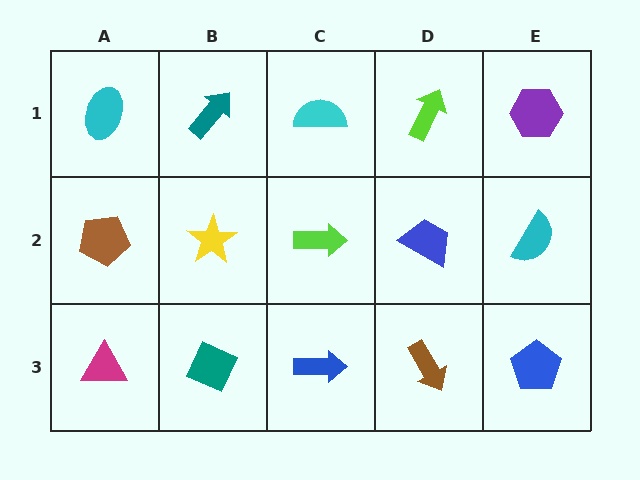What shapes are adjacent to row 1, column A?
A brown pentagon (row 2, column A), a teal arrow (row 1, column B).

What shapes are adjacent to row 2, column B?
A teal arrow (row 1, column B), a teal diamond (row 3, column B), a brown pentagon (row 2, column A), a lime arrow (row 2, column C).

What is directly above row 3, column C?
A lime arrow.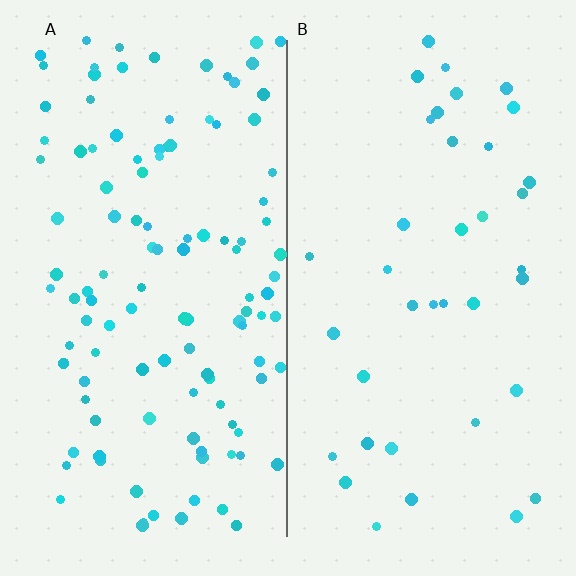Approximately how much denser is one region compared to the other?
Approximately 3.1× — region A over region B.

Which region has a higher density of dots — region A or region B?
A (the left).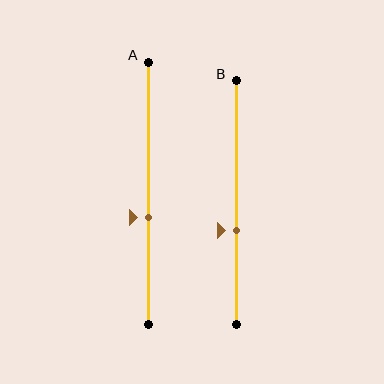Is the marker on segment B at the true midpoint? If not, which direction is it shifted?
No, the marker on segment B is shifted downward by about 11% of the segment length.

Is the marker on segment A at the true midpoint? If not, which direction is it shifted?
No, the marker on segment A is shifted downward by about 9% of the segment length.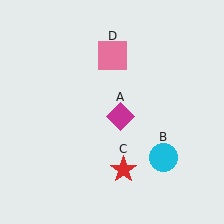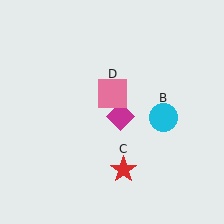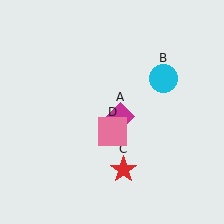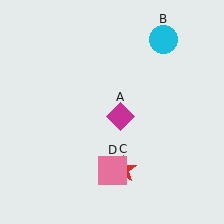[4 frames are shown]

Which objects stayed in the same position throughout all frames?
Magenta diamond (object A) and red star (object C) remained stationary.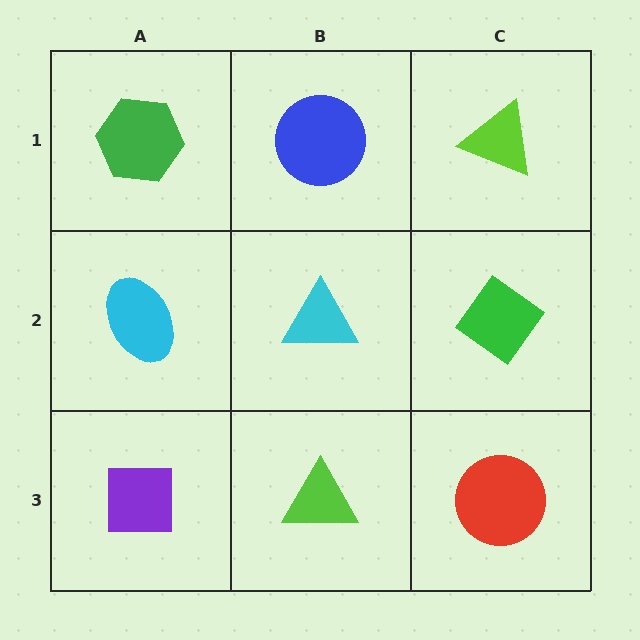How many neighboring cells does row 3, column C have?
2.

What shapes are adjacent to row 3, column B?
A cyan triangle (row 2, column B), a purple square (row 3, column A), a red circle (row 3, column C).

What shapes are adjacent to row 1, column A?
A cyan ellipse (row 2, column A), a blue circle (row 1, column B).